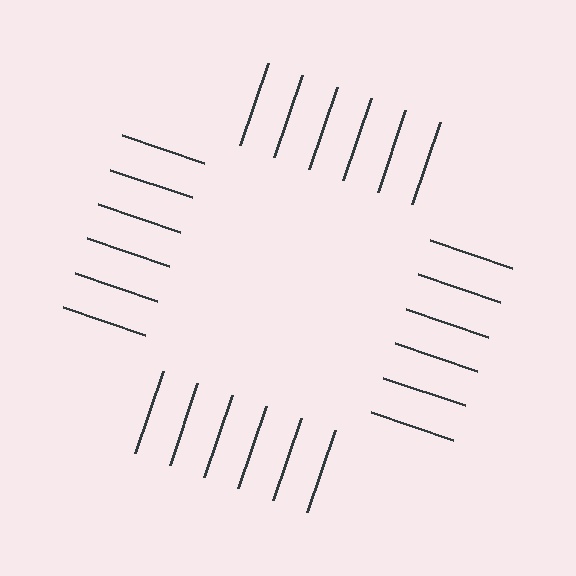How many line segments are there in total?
24 — 6 along each of the 4 edges.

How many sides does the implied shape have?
4 sides — the line-ends trace a square.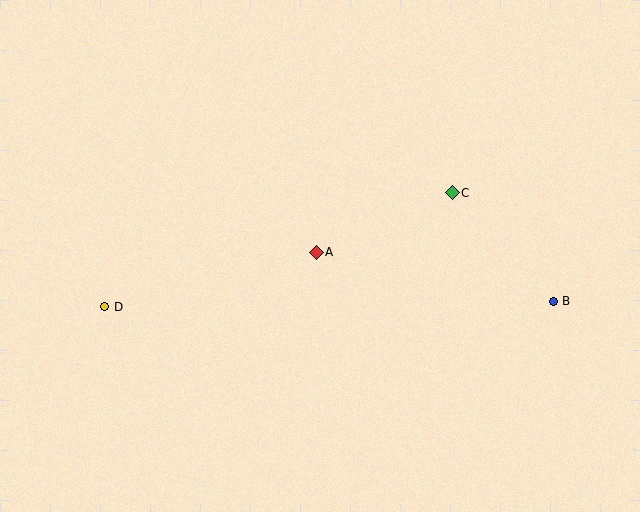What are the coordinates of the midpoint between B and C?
The midpoint between B and C is at (503, 247).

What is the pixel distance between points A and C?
The distance between A and C is 149 pixels.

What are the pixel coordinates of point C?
Point C is at (452, 193).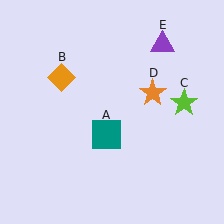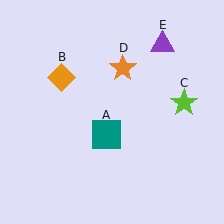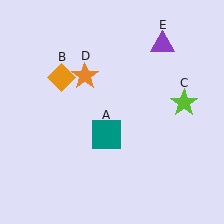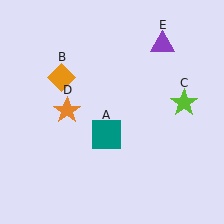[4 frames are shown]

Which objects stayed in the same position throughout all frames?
Teal square (object A) and orange diamond (object B) and lime star (object C) and purple triangle (object E) remained stationary.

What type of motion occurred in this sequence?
The orange star (object D) rotated counterclockwise around the center of the scene.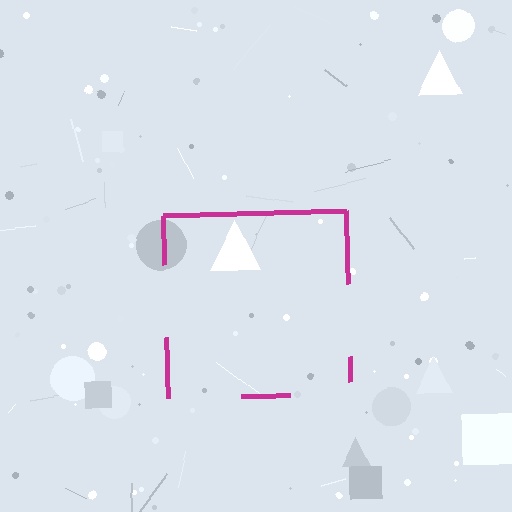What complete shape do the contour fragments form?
The contour fragments form a square.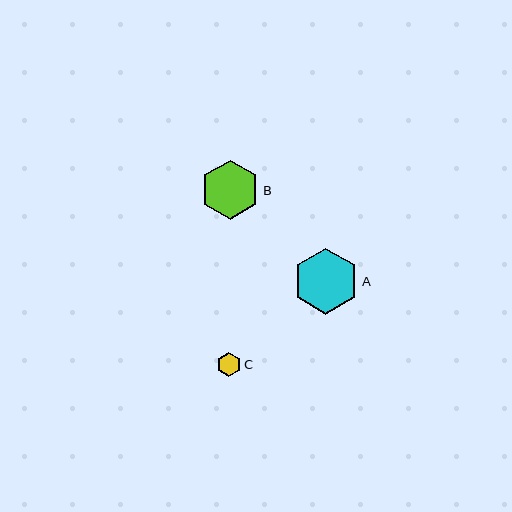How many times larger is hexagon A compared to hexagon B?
Hexagon A is approximately 1.1 times the size of hexagon B.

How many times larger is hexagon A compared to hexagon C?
Hexagon A is approximately 2.7 times the size of hexagon C.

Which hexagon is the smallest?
Hexagon C is the smallest with a size of approximately 24 pixels.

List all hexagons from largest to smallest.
From largest to smallest: A, B, C.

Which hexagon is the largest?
Hexagon A is the largest with a size of approximately 66 pixels.